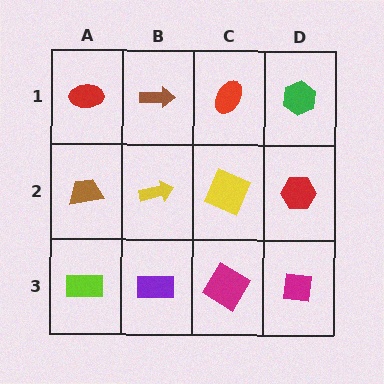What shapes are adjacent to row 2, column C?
A red ellipse (row 1, column C), a magenta diamond (row 3, column C), a yellow arrow (row 2, column B), a red hexagon (row 2, column D).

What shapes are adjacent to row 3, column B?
A yellow arrow (row 2, column B), a lime rectangle (row 3, column A), a magenta diamond (row 3, column C).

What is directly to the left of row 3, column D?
A magenta diamond.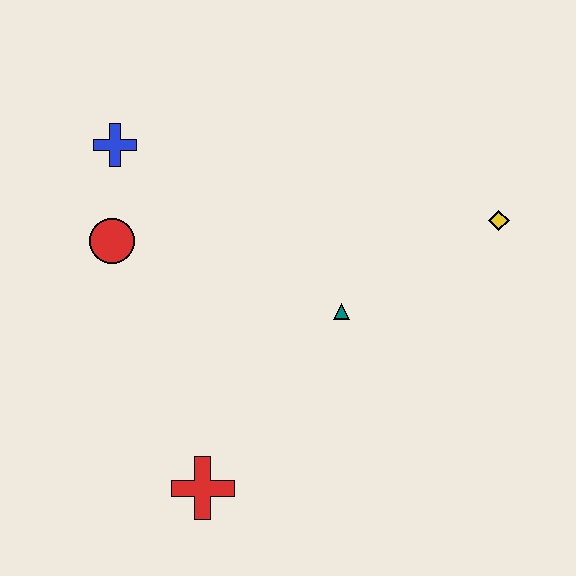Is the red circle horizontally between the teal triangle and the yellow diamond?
No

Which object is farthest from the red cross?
The yellow diamond is farthest from the red cross.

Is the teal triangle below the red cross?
No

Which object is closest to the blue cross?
The red circle is closest to the blue cross.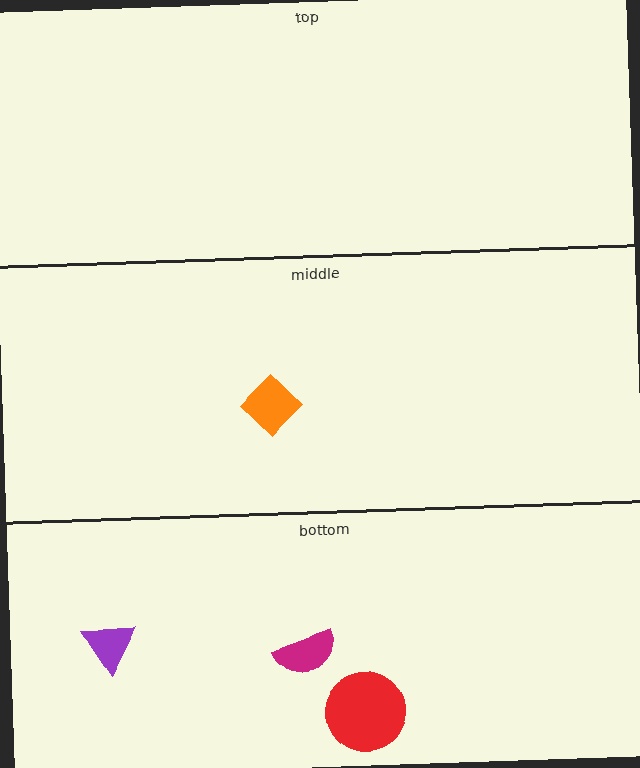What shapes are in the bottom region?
The purple triangle, the red circle, the magenta semicircle.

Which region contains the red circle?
The bottom region.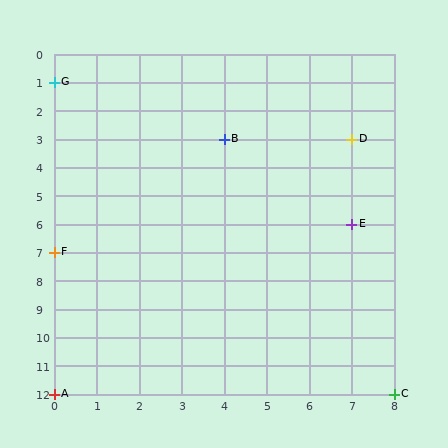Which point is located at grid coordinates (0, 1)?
Point G is at (0, 1).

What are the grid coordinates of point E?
Point E is at grid coordinates (7, 6).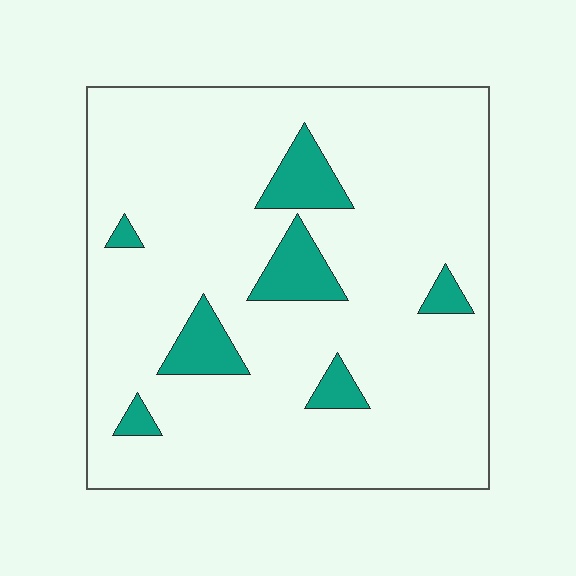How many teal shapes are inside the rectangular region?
7.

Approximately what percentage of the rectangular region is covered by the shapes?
Approximately 10%.